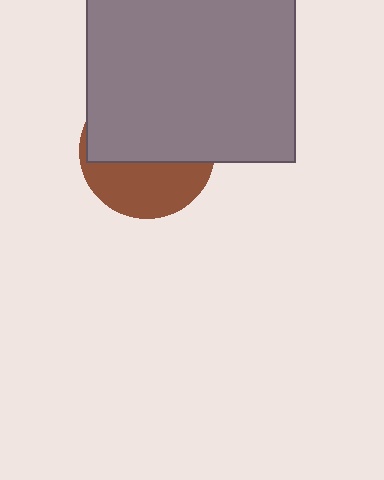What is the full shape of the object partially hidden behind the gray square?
The partially hidden object is a brown circle.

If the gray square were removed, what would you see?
You would see the complete brown circle.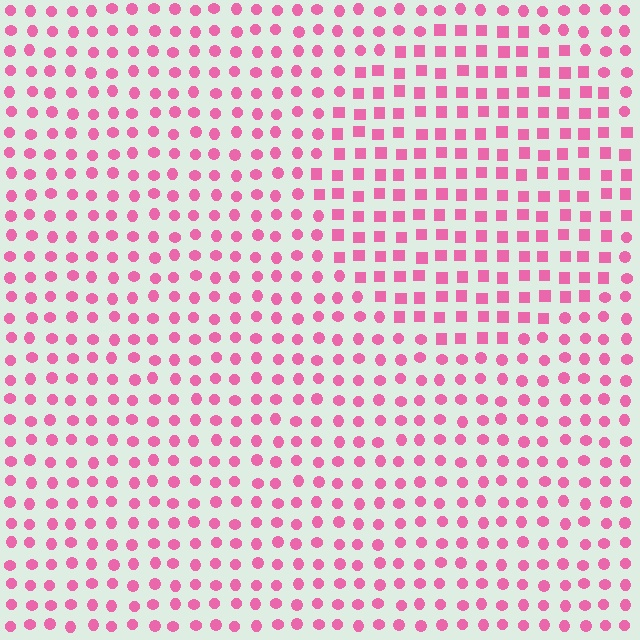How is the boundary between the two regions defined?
The boundary is defined by a change in element shape: squares inside vs. circles outside. All elements share the same color and spacing.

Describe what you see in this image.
The image is filled with small pink elements arranged in a uniform grid. A circle-shaped region contains squares, while the surrounding area contains circles. The boundary is defined purely by the change in element shape.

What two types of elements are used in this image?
The image uses squares inside the circle region and circles outside it.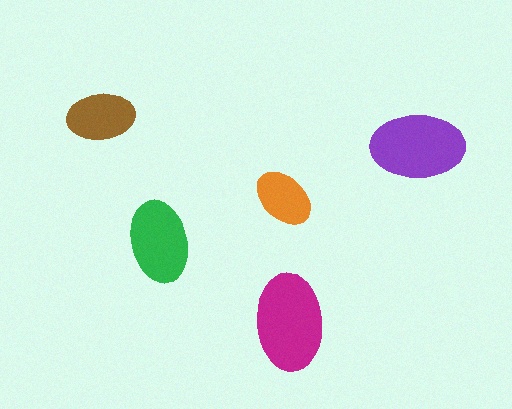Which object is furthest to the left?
The brown ellipse is leftmost.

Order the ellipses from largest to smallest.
the magenta one, the purple one, the green one, the brown one, the orange one.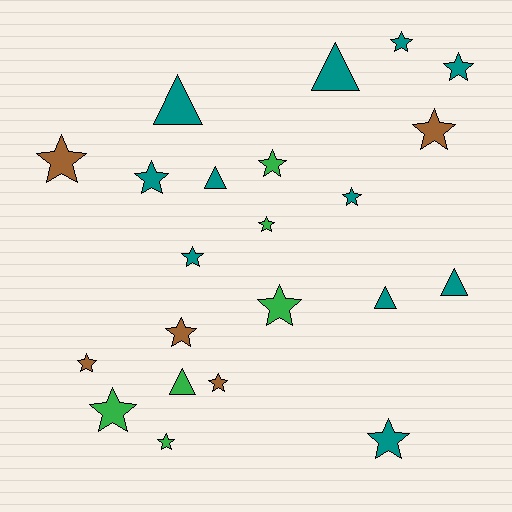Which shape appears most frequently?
Star, with 16 objects.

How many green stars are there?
There are 5 green stars.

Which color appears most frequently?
Teal, with 11 objects.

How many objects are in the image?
There are 22 objects.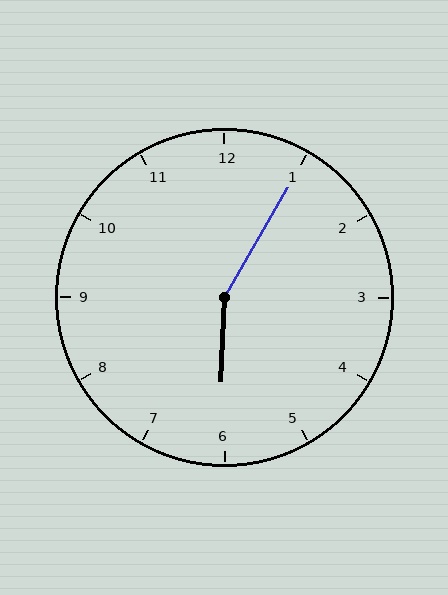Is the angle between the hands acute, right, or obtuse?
It is obtuse.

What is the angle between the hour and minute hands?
Approximately 152 degrees.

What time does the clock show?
6:05.